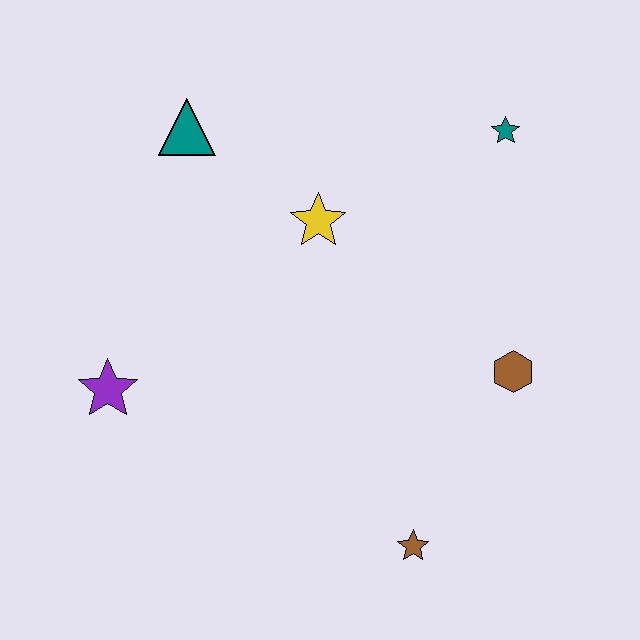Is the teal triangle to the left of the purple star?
No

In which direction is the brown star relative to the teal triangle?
The brown star is below the teal triangle.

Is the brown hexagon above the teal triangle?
No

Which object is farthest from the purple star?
The teal star is farthest from the purple star.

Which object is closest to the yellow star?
The teal triangle is closest to the yellow star.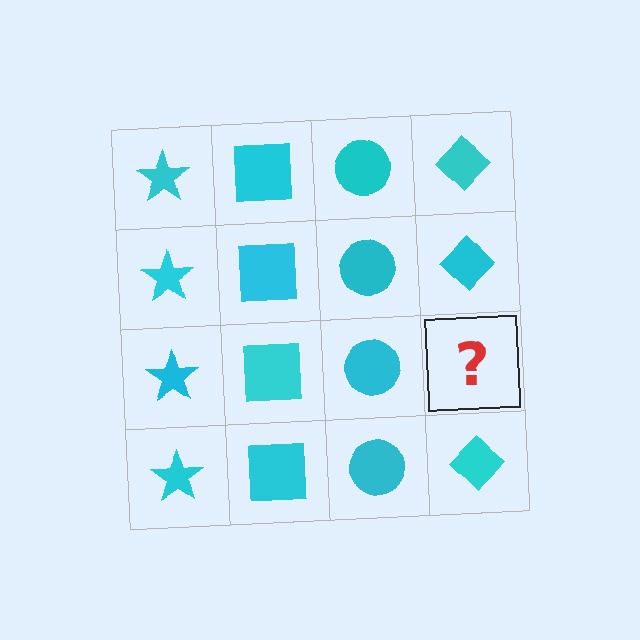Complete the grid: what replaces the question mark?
The question mark should be replaced with a cyan diamond.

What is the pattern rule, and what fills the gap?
The rule is that each column has a consistent shape. The gap should be filled with a cyan diamond.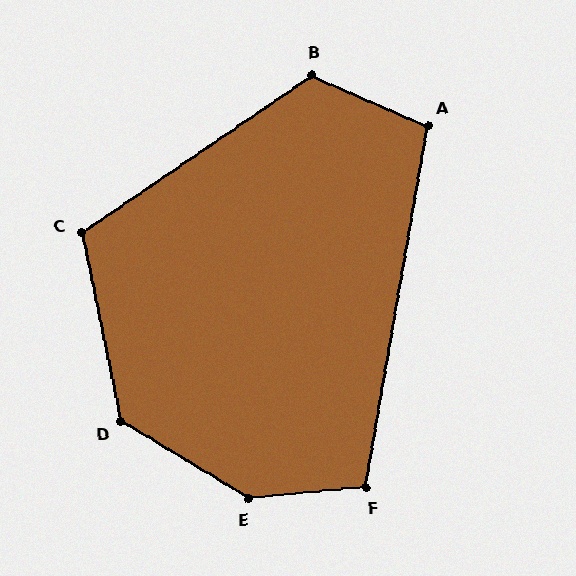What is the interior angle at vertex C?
Approximately 113 degrees (obtuse).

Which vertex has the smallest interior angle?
A, at approximately 104 degrees.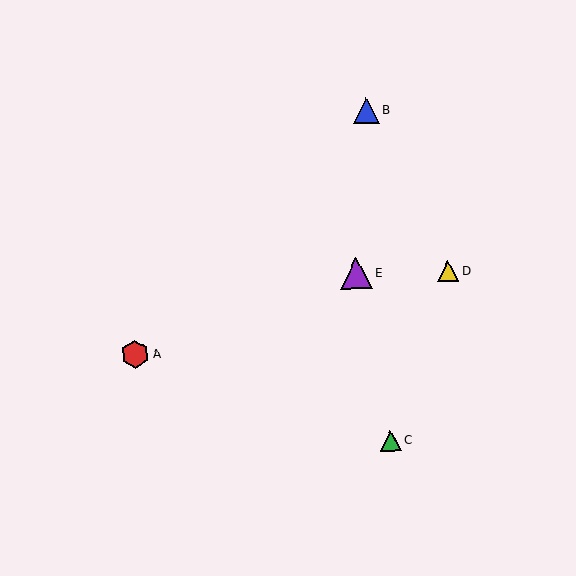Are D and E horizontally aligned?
Yes, both are at y≈271.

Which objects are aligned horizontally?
Objects D, E are aligned horizontally.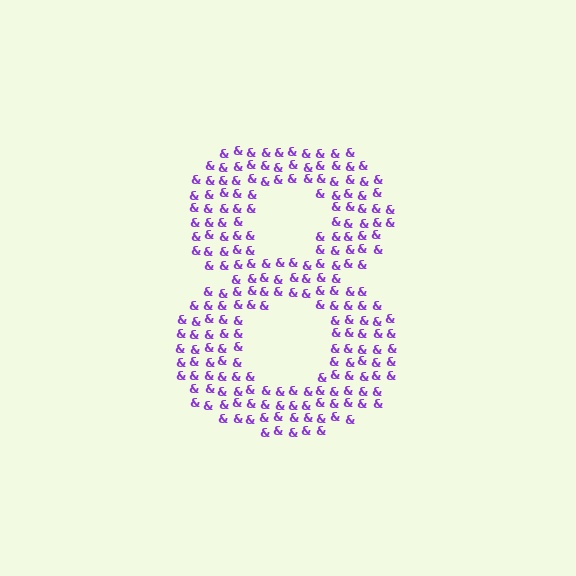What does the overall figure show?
The overall figure shows the digit 8.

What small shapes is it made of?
It is made of small ampersands.